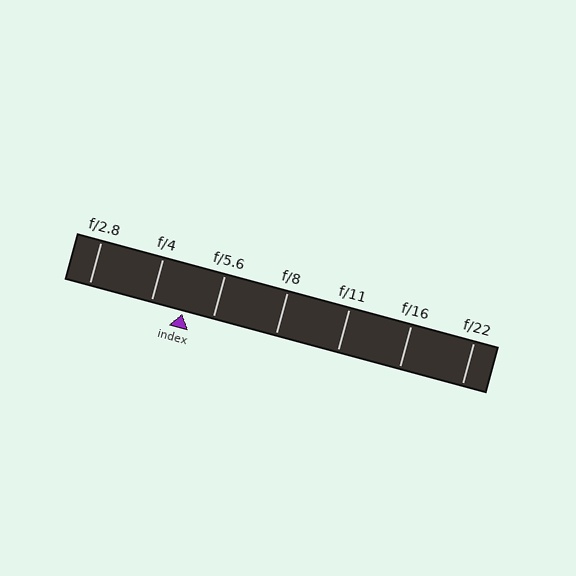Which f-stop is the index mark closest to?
The index mark is closest to f/5.6.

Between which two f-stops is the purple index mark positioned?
The index mark is between f/4 and f/5.6.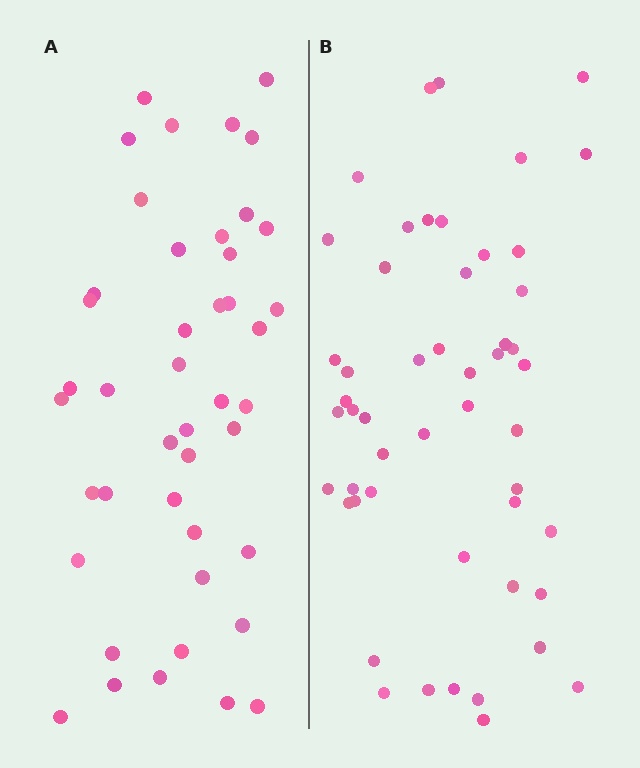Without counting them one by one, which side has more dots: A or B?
Region B (the right region) has more dots.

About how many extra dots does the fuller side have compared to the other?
Region B has roughly 8 or so more dots than region A.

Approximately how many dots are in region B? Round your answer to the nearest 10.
About 50 dots. (The exact count is 51, which rounds to 50.)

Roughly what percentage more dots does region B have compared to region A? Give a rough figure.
About 15% more.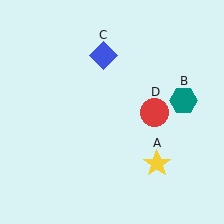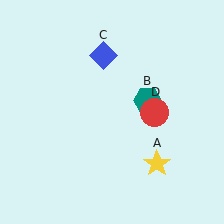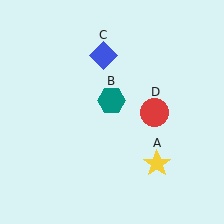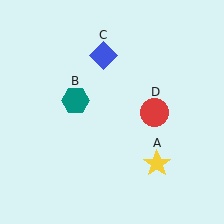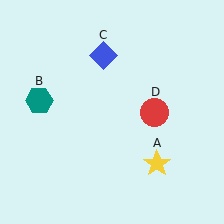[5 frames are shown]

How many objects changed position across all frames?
1 object changed position: teal hexagon (object B).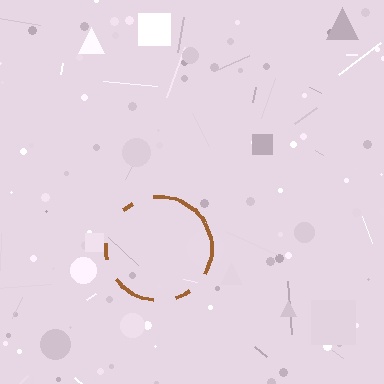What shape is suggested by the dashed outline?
The dashed outline suggests a circle.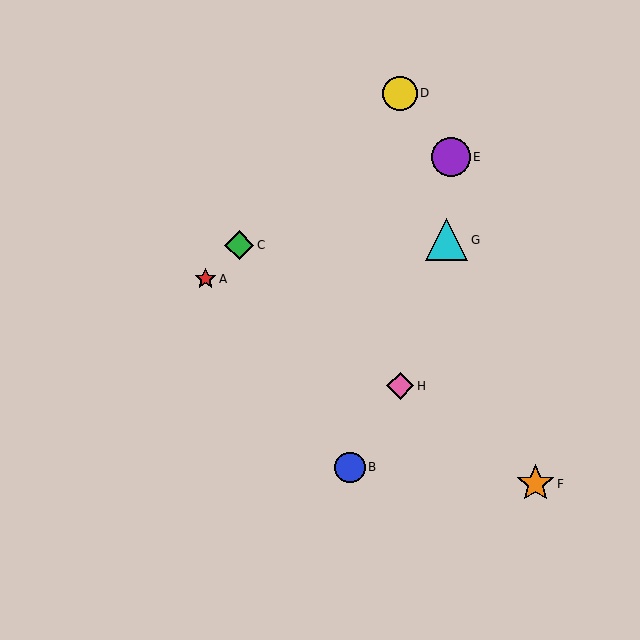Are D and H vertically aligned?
Yes, both are at x≈400.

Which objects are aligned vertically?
Objects D, H are aligned vertically.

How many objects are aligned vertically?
2 objects (D, H) are aligned vertically.